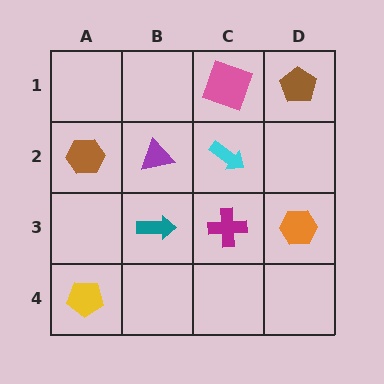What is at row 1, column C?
A pink square.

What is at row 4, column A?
A yellow pentagon.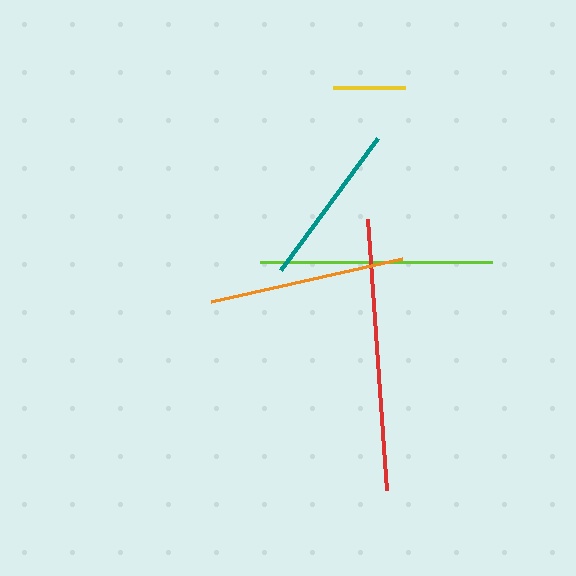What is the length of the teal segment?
The teal segment is approximately 164 pixels long.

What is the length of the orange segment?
The orange segment is approximately 195 pixels long.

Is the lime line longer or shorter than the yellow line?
The lime line is longer than the yellow line.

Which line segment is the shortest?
The yellow line is the shortest at approximately 72 pixels.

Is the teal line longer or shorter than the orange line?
The orange line is longer than the teal line.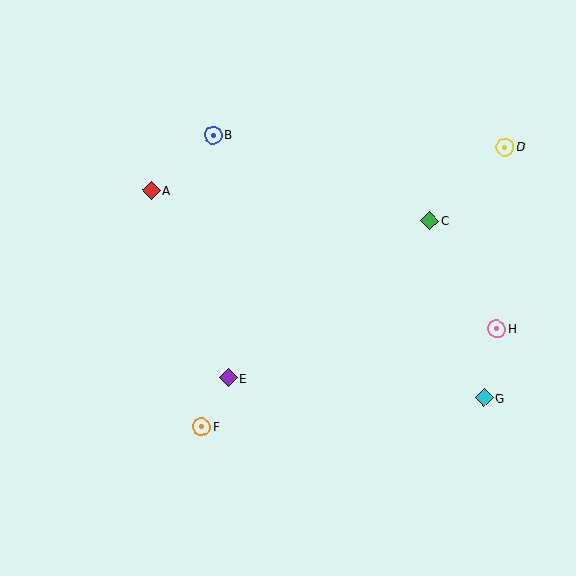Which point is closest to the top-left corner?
Point A is closest to the top-left corner.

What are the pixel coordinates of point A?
Point A is at (151, 190).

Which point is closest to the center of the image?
Point E at (228, 378) is closest to the center.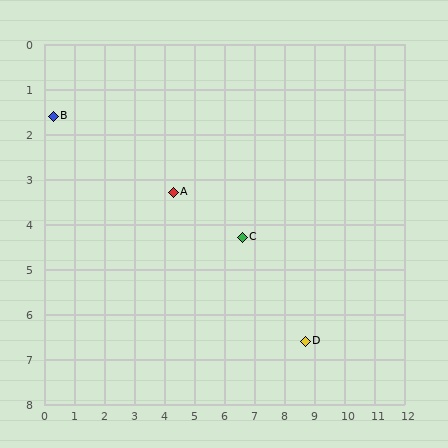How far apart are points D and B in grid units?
Points D and B are about 9.8 grid units apart.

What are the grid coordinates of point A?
Point A is at approximately (4.3, 3.3).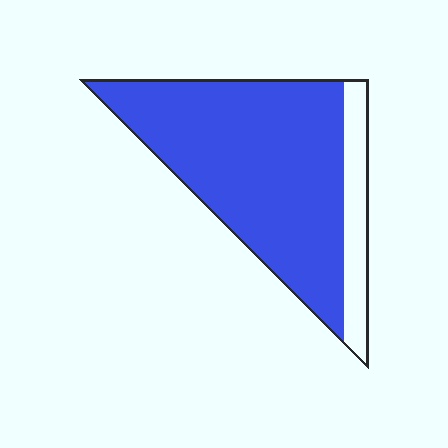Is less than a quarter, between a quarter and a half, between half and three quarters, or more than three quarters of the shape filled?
More than three quarters.